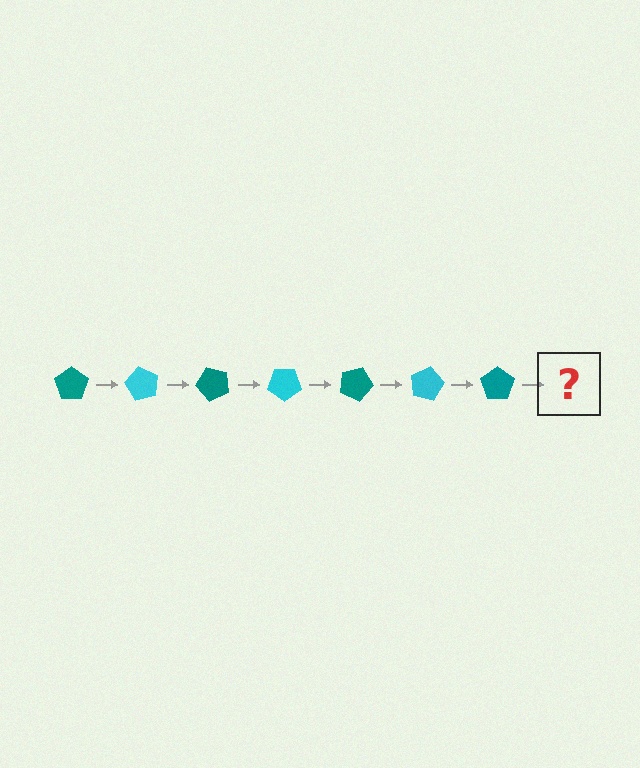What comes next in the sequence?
The next element should be a cyan pentagon, rotated 420 degrees from the start.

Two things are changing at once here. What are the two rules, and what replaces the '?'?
The two rules are that it rotates 60 degrees each step and the color cycles through teal and cyan. The '?' should be a cyan pentagon, rotated 420 degrees from the start.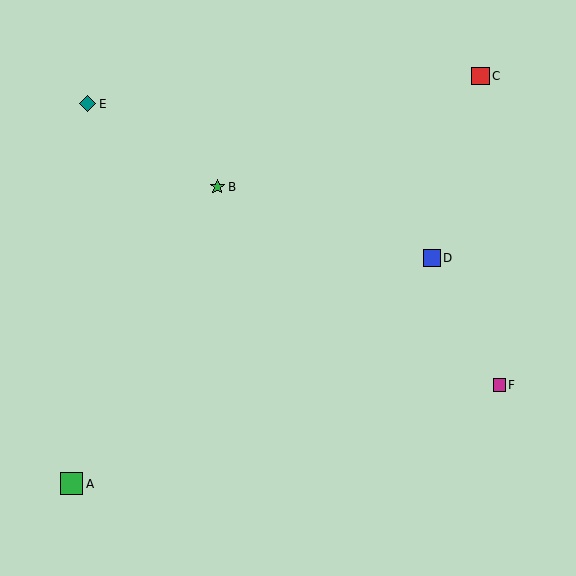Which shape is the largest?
The green square (labeled A) is the largest.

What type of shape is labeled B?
Shape B is a green star.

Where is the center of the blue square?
The center of the blue square is at (432, 258).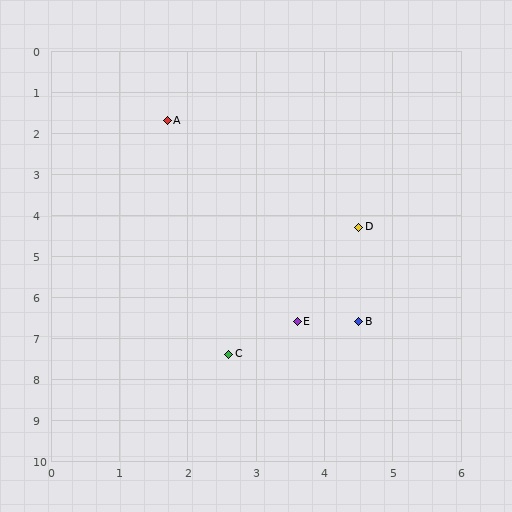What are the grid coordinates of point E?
Point E is at approximately (3.6, 6.6).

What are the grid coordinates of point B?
Point B is at approximately (4.5, 6.6).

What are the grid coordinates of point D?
Point D is at approximately (4.5, 4.3).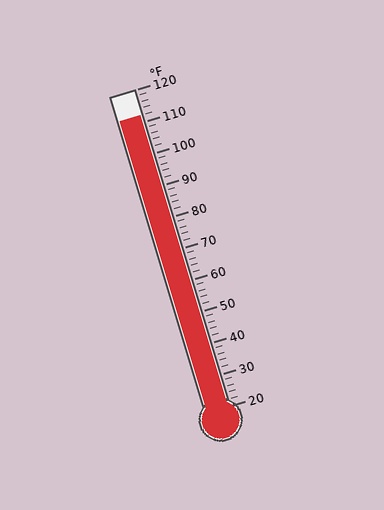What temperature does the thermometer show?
The thermometer shows approximately 112°F.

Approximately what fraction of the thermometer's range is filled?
The thermometer is filled to approximately 90% of its range.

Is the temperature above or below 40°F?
The temperature is above 40°F.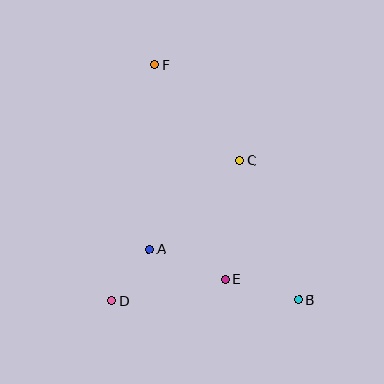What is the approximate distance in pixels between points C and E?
The distance between C and E is approximately 120 pixels.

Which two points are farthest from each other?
Points B and F are farthest from each other.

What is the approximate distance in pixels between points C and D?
The distance between C and D is approximately 190 pixels.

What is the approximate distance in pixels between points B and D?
The distance between B and D is approximately 186 pixels.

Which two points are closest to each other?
Points A and D are closest to each other.